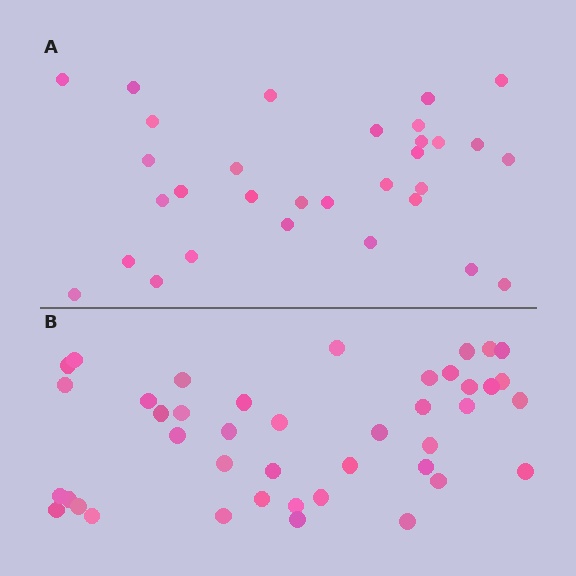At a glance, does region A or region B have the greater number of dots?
Region B (the bottom region) has more dots.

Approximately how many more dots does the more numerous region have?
Region B has roughly 12 or so more dots than region A.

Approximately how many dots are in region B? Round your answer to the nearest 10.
About 40 dots. (The exact count is 42, which rounds to 40.)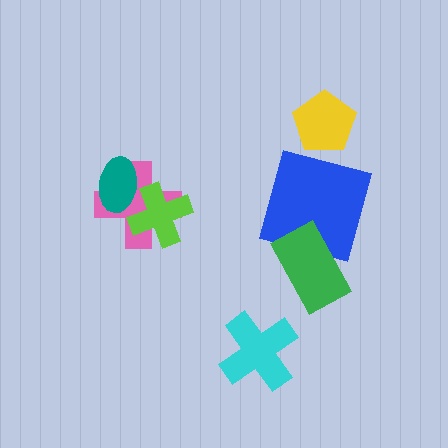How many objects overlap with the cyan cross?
0 objects overlap with the cyan cross.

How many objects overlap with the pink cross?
2 objects overlap with the pink cross.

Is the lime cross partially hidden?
Yes, it is partially covered by another shape.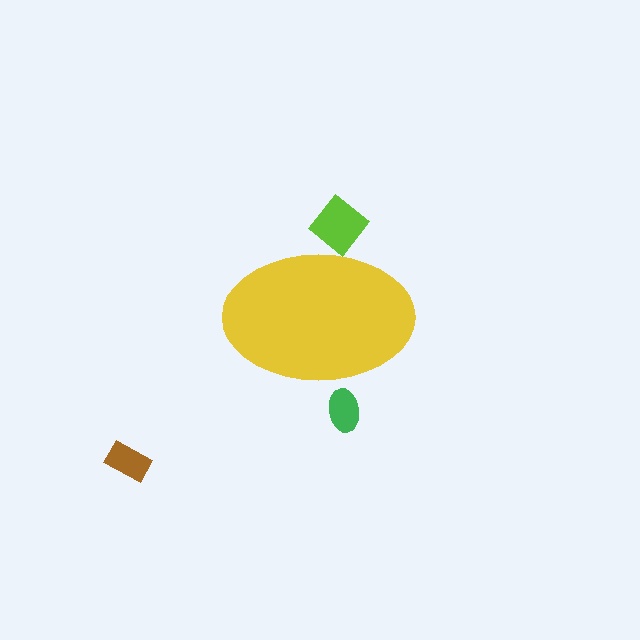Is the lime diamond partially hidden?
Yes, the lime diamond is partially hidden behind the yellow ellipse.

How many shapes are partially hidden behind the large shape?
2 shapes are partially hidden.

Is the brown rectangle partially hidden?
No, the brown rectangle is fully visible.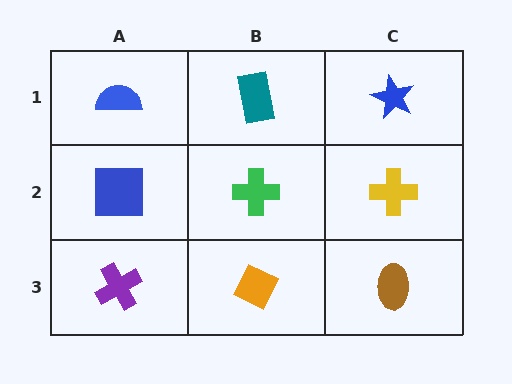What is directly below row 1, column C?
A yellow cross.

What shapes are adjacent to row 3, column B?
A green cross (row 2, column B), a purple cross (row 3, column A), a brown ellipse (row 3, column C).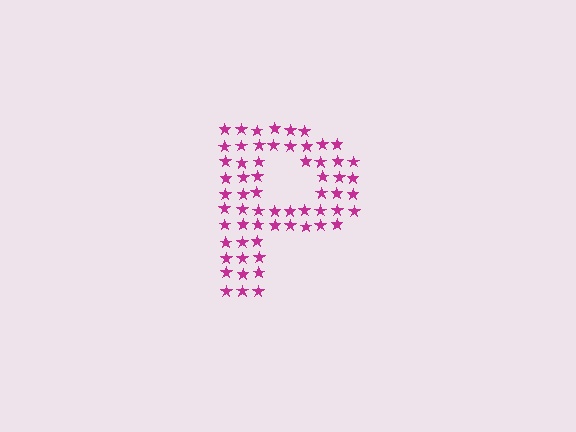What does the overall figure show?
The overall figure shows the letter P.